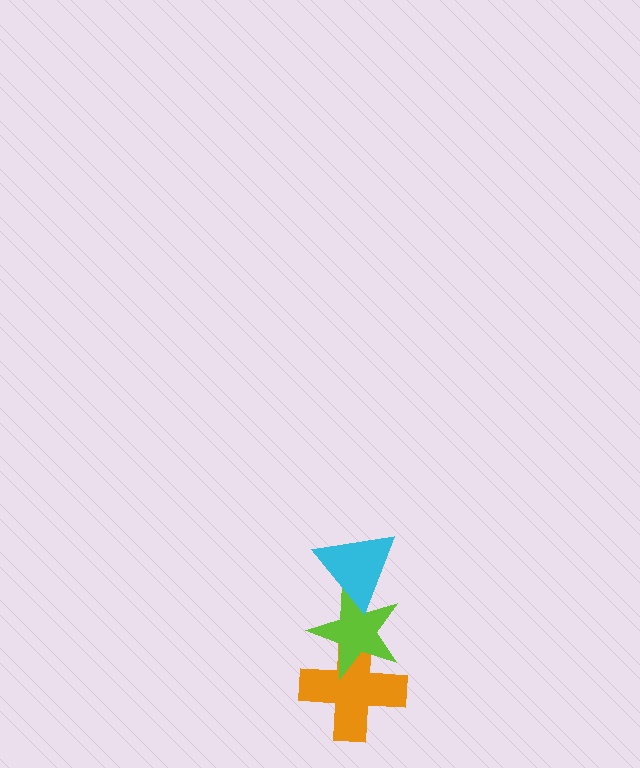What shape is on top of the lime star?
The cyan triangle is on top of the lime star.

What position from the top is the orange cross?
The orange cross is 3rd from the top.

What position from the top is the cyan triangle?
The cyan triangle is 1st from the top.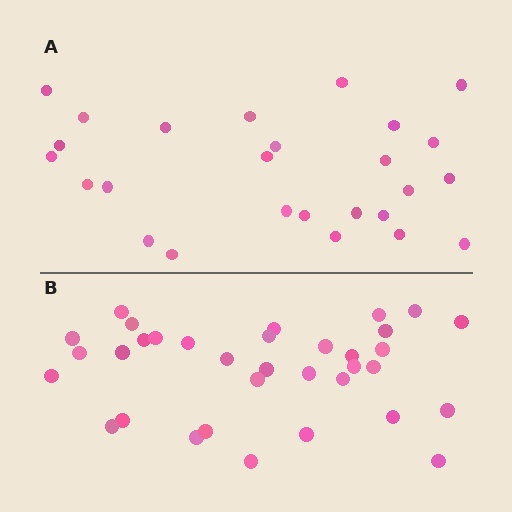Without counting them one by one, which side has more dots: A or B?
Region B (the bottom region) has more dots.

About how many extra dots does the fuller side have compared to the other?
Region B has roughly 8 or so more dots than region A.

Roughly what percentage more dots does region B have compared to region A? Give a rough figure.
About 30% more.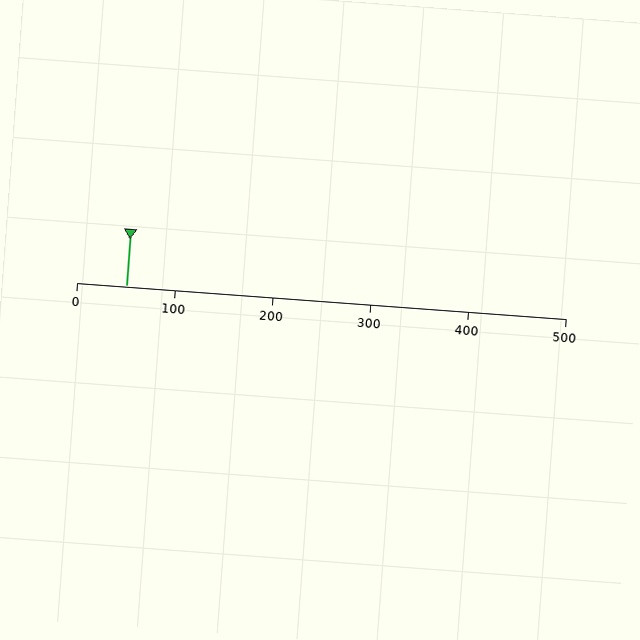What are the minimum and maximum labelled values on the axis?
The axis runs from 0 to 500.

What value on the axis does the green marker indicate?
The marker indicates approximately 50.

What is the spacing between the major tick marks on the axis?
The major ticks are spaced 100 apart.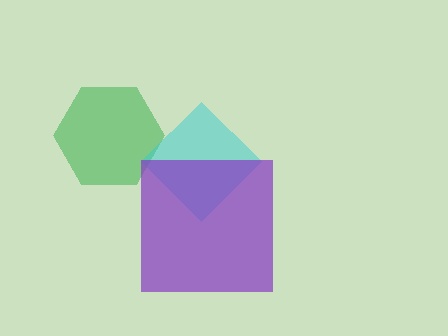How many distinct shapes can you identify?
There are 3 distinct shapes: a green hexagon, a cyan diamond, a purple square.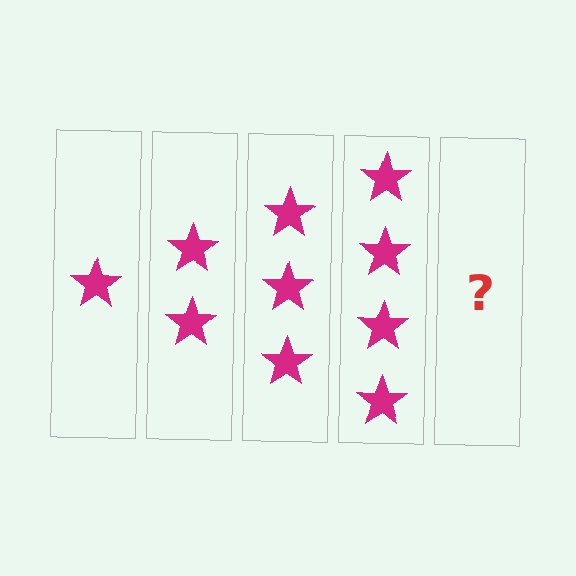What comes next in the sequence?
The next element should be 5 stars.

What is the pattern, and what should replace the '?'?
The pattern is that each step adds one more star. The '?' should be 5 stars.